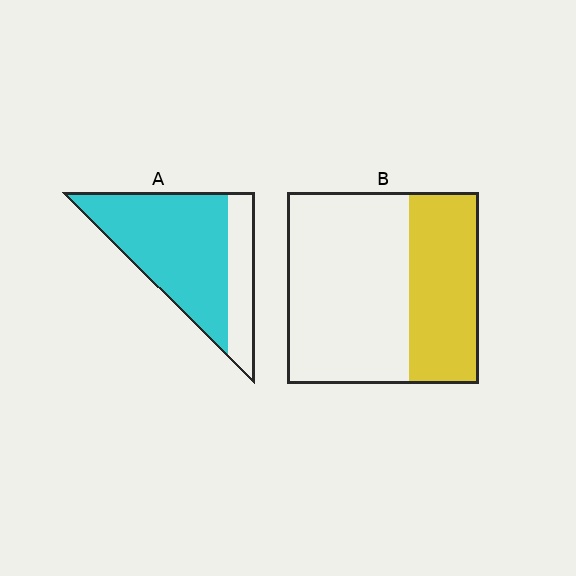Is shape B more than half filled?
No.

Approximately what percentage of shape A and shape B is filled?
A is approximately 75% and B is approximately 35%.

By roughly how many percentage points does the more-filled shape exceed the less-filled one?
By roughly 40 percentage points (A over B).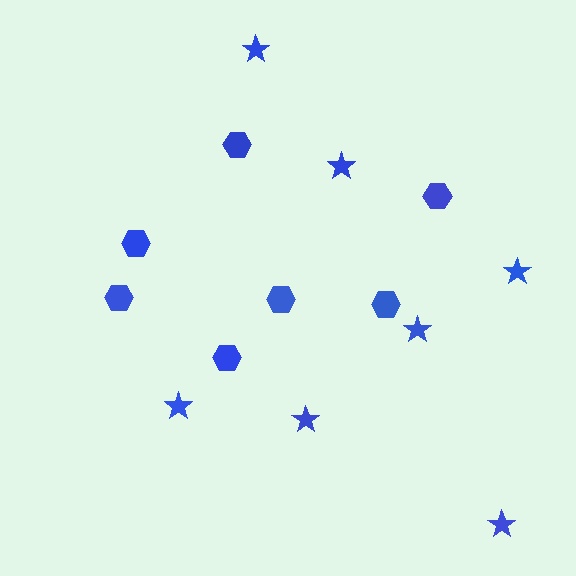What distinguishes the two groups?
There are 2 groups: one group of hexagons (7) and one group of stars (7).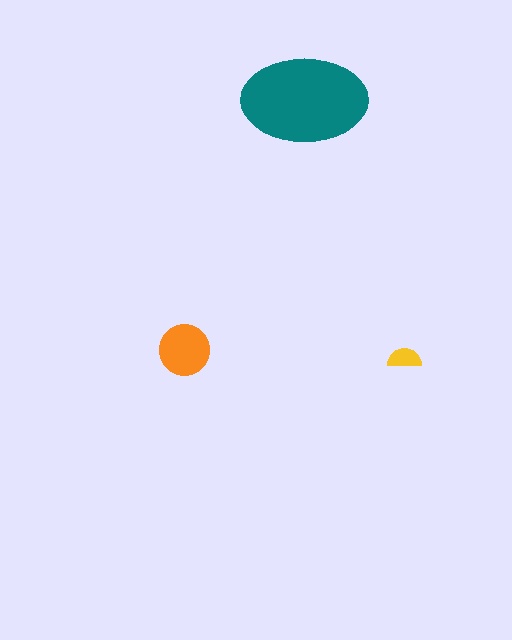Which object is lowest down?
The yellow semicircle is bottommost.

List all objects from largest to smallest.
The teal ellipse, the orange circle, the yellow semicircle.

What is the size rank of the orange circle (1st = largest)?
2nd.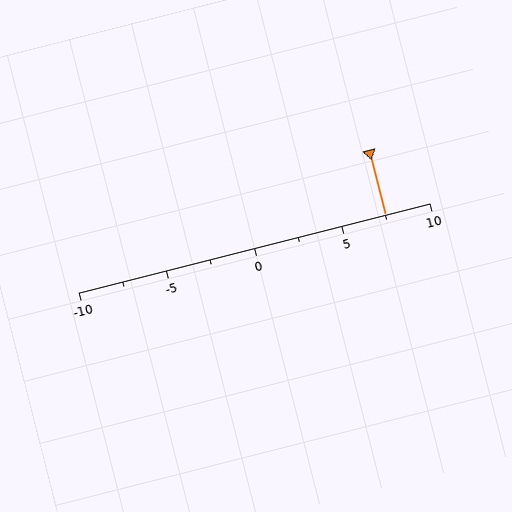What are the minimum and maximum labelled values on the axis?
The axis runs from -10 to 10.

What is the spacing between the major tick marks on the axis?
The major ticks are spaced 5 apart.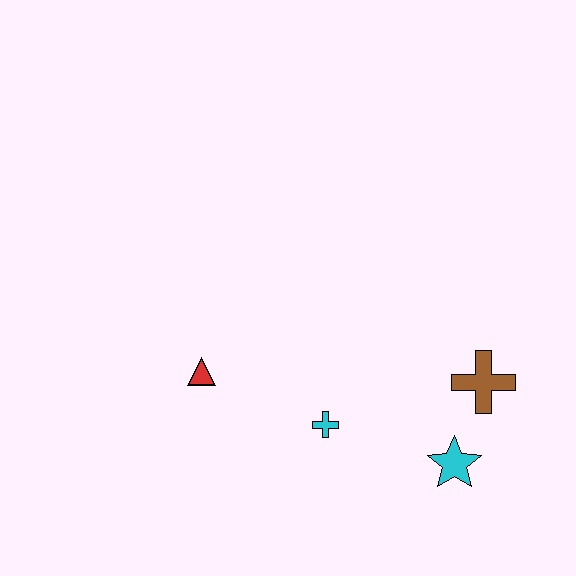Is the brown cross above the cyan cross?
Yes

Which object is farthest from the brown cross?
The red triangle is farthest from the brown cross.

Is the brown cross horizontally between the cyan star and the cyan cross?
No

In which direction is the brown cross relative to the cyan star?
The brown cross is above the cyan star.